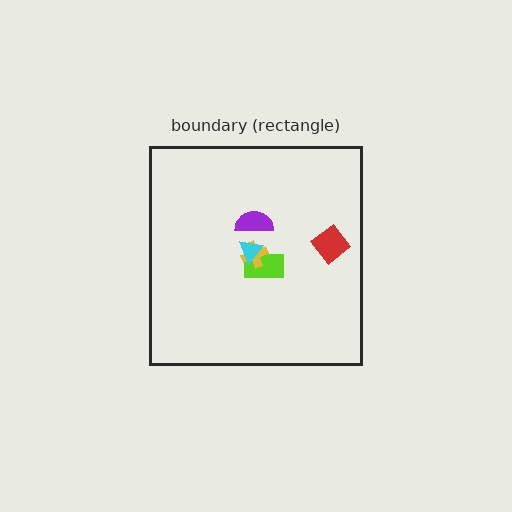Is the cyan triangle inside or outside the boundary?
Inside.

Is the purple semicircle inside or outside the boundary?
Inside.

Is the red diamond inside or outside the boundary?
Inside.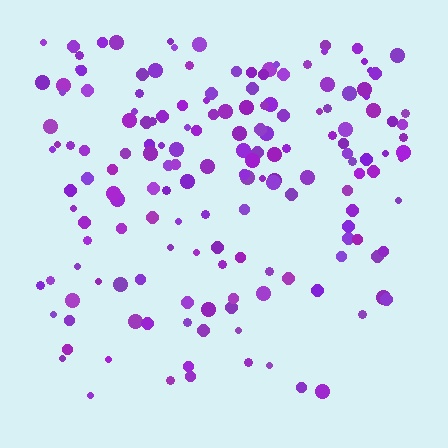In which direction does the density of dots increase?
From bottom to top, with the top side densest.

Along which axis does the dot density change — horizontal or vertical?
Vertical.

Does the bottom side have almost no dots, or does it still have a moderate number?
Still a moderate number, just noticeably fewer than the top.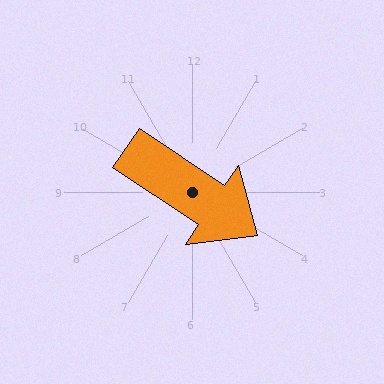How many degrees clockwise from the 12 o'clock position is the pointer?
Approximately 124 degrees.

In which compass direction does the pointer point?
Southeast.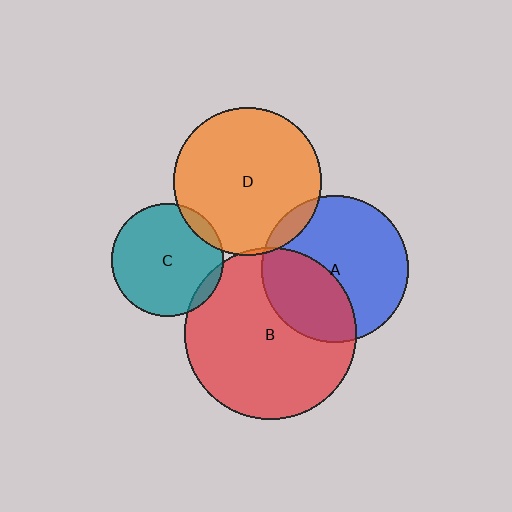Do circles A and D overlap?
Yes.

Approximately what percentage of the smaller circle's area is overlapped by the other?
Approximately 5%.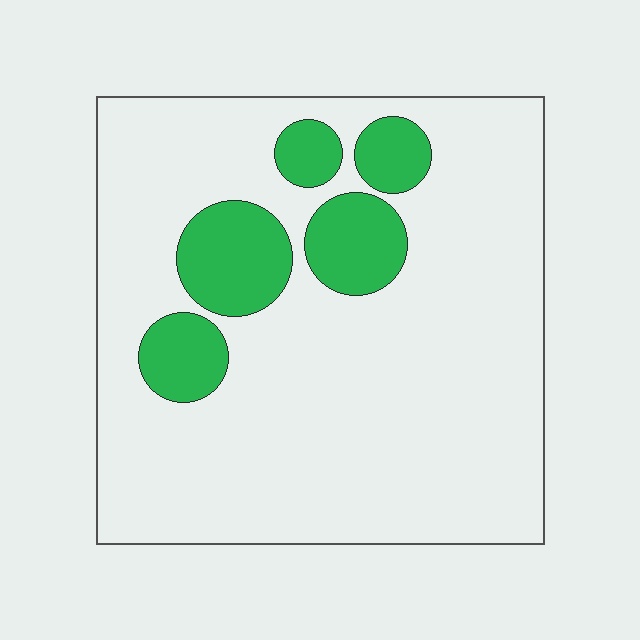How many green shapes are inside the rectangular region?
5.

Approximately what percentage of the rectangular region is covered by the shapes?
Approximately 15%.